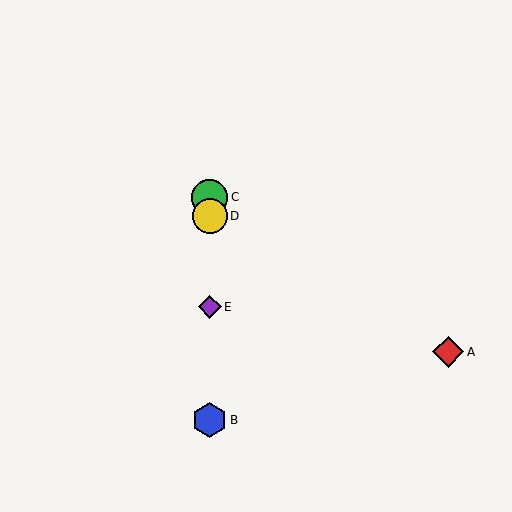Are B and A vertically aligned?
No, B is at x≈210 and A is at x≈448.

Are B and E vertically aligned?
Yes, both are at x≈210.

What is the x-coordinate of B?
Object B is at x≈210.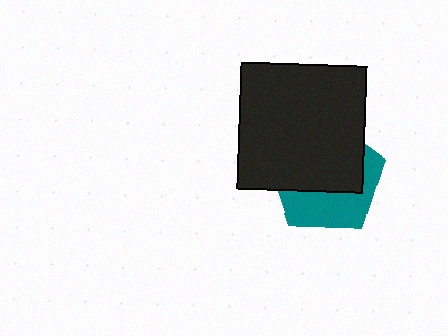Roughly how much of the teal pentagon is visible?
A small part of it is visible (roughly 40%).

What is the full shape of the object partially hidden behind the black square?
The partially hidden object is a teal pentagon.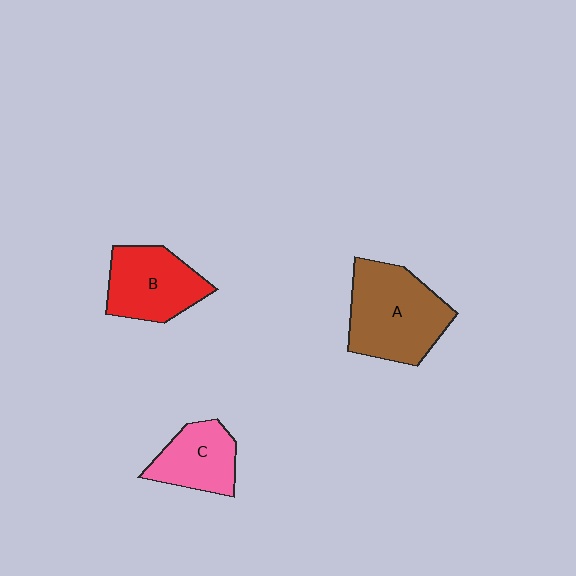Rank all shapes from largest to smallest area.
From largest to smallest: A (brown), B (red), C (pink).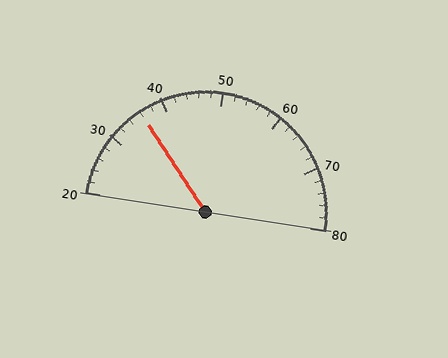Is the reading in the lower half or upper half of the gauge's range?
The reading is in the lower half of the range (20 to 80).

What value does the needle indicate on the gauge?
The needle indicates approximately 36.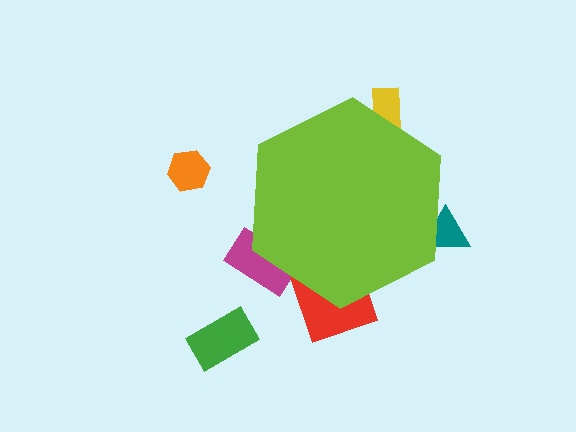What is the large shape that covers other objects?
A lime hexagon.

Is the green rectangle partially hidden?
No, the green rectangle is fully visible.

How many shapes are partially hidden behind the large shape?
4 shapes are partially hidden.